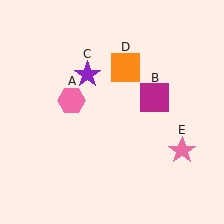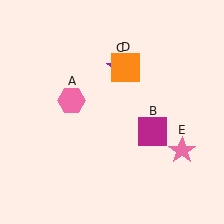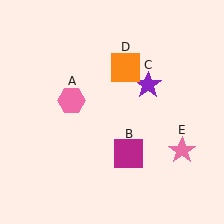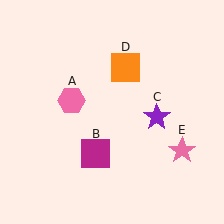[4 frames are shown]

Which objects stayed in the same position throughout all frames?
Pink hexagon (object A) and orange square (object D) and pink star (object E) remained stationary.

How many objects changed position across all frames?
2 objects changed position: magenta square (object B), purple star (object C).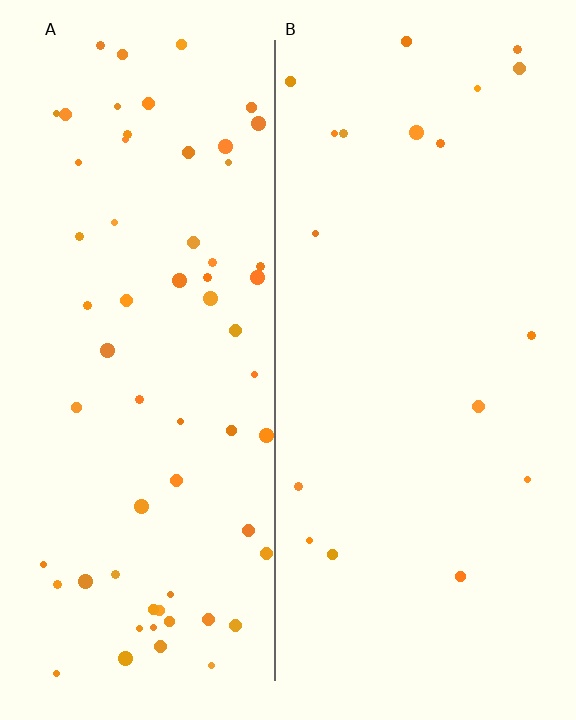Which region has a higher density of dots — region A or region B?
A (the left).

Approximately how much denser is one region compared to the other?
Approximately 3.5× — region A over region B.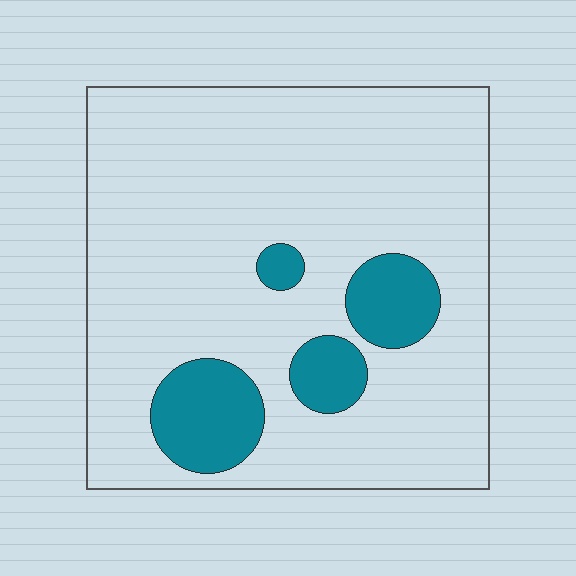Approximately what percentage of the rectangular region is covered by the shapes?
Approximately 15%.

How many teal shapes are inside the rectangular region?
4.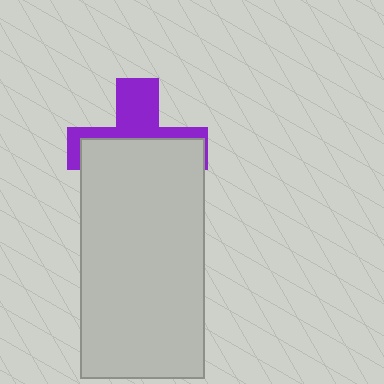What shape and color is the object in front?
The object in front is a light gray rectangle.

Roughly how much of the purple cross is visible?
A small part of it is visible (roughly 39%).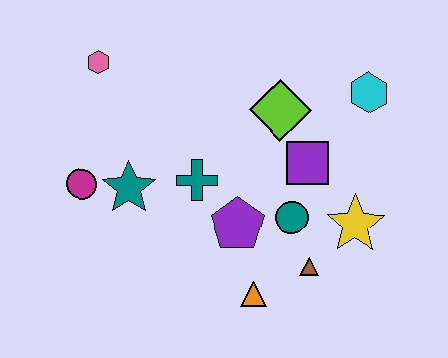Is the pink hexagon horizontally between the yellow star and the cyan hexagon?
No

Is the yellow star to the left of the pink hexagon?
No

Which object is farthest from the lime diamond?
The magenta circle is farthest from the lime diamond.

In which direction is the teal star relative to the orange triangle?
The teal star is to the left of the orange triangle.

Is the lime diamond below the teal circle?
No